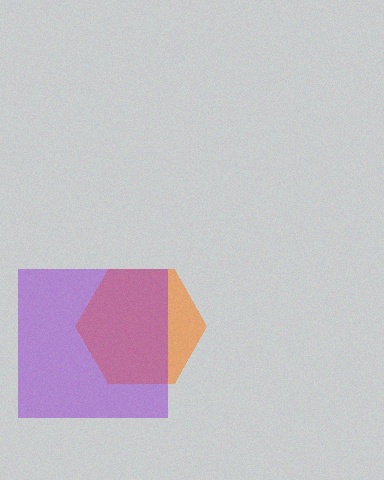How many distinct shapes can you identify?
There are 2 distinct shapes: an orange hexagon, a purple square.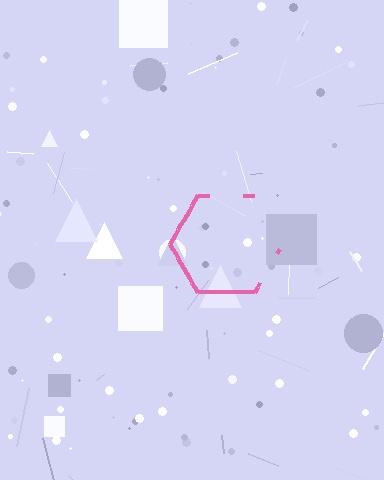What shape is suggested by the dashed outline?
The dashed outline suggests a hexagon.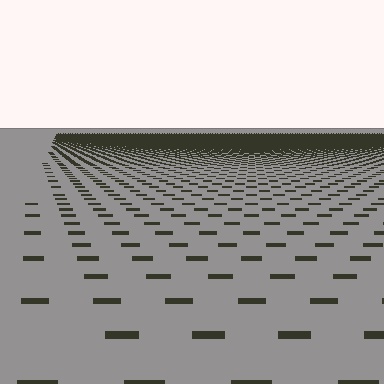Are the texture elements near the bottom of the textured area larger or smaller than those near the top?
Larger. Near the bottom, elements are closer to the viewer and appear at a bigger on-screen size.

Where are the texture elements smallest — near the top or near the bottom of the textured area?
Near the top.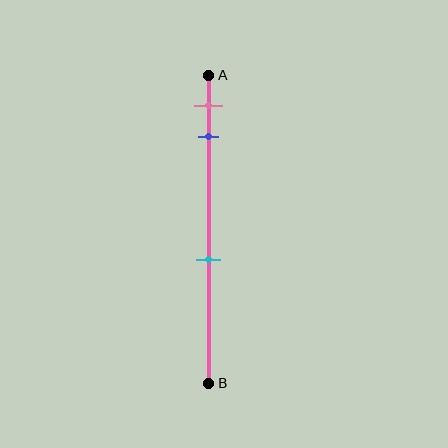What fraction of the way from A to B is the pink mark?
The pink mark is approximately 10% (0.1) of the way from A to B.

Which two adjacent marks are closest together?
The pink and blue marks are the closest adjacent pair.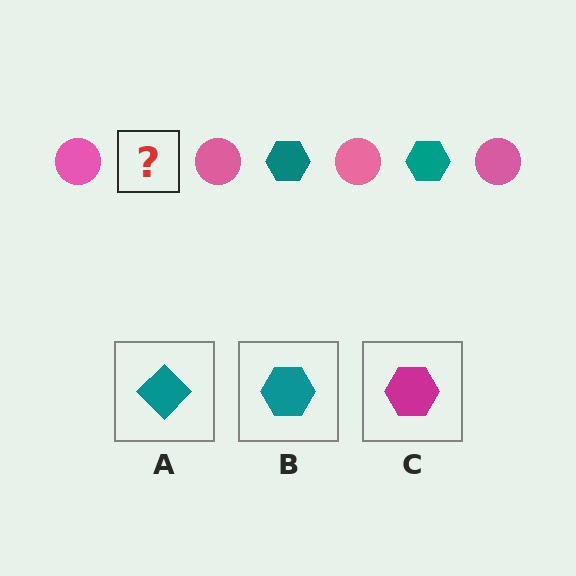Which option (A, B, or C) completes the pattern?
B.